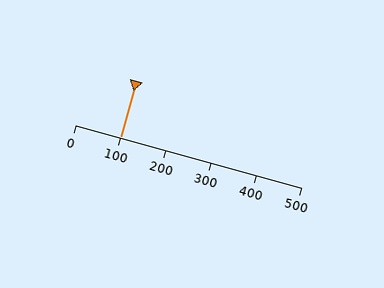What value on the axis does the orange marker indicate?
The marker indicates approximately 100.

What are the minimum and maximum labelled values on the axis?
The axis runs from 0 to 500.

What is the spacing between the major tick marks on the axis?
The major ticks are spaced 100 apart.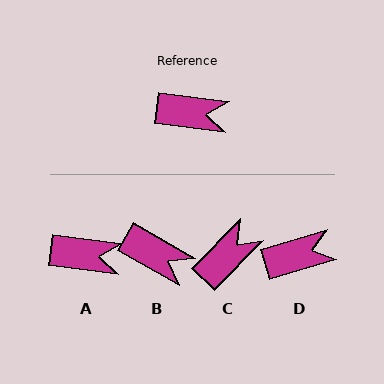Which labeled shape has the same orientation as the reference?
A.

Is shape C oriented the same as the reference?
No, it is off by about 53 degrees.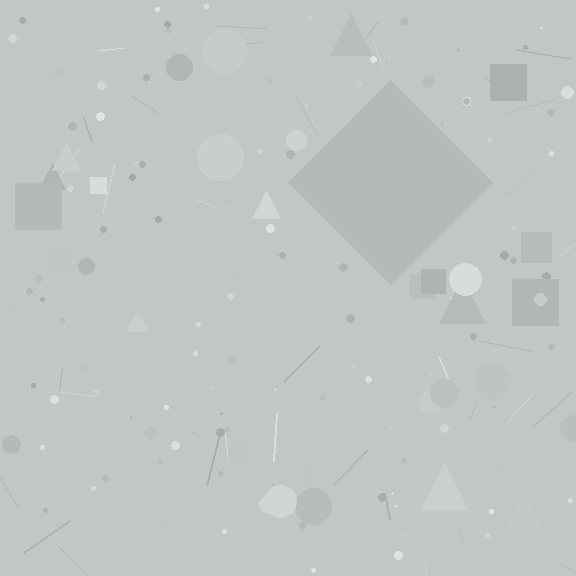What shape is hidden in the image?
A diamond is hidden in the image.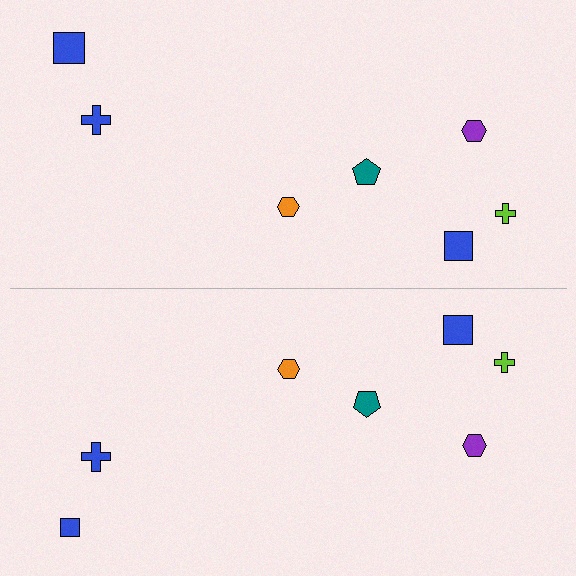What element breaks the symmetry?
The blue square on the bottom side has a different size than its mirror counterpart.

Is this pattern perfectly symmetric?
No, the pattern is not perfectly symmetric. The blue square on the bottom side has a different size than its mirror counterpart.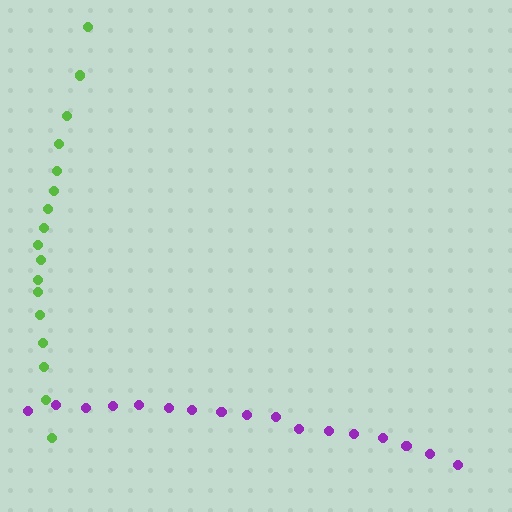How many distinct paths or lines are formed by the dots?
There are 2 distinct paths.